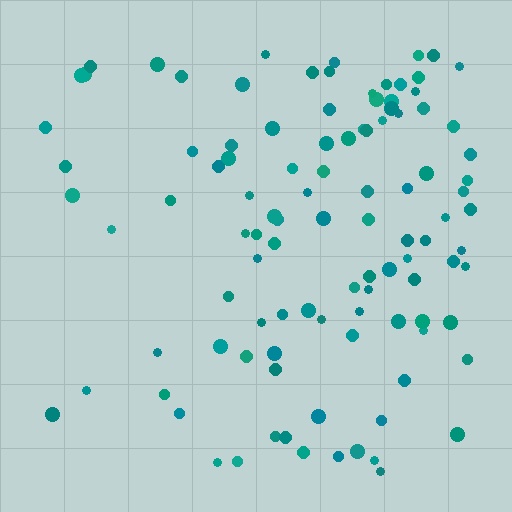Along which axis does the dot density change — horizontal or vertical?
Horizontal.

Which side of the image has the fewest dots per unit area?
The left.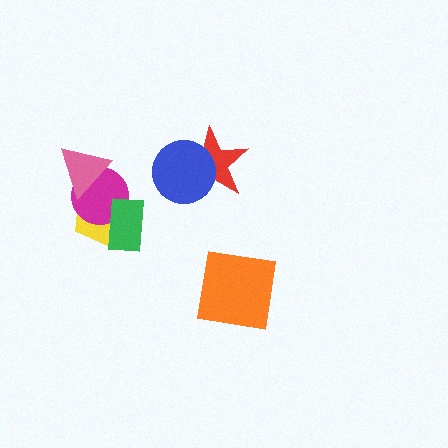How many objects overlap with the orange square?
0 objects overlap with the orange square.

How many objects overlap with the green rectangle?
2 objects overlap with the green rectangle.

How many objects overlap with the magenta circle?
3 objects overlap with the magenta circle.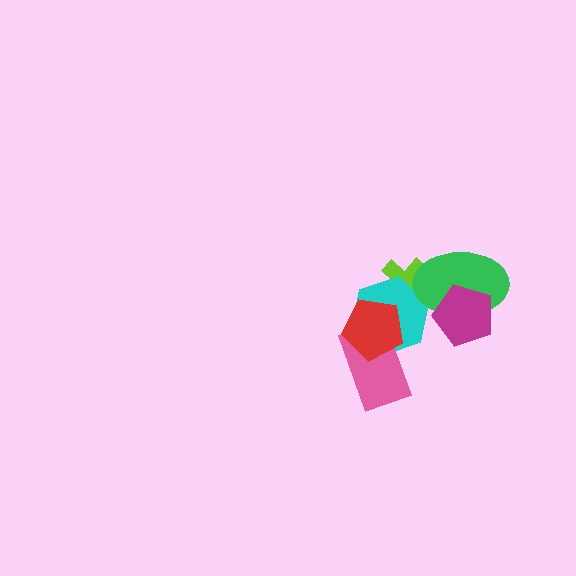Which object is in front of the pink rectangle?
The red pentagon is in front of the pink rectangle.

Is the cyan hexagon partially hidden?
Yes, it is partially covered by another shape.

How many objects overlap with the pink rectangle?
2 objects overlap with the pink rectangle.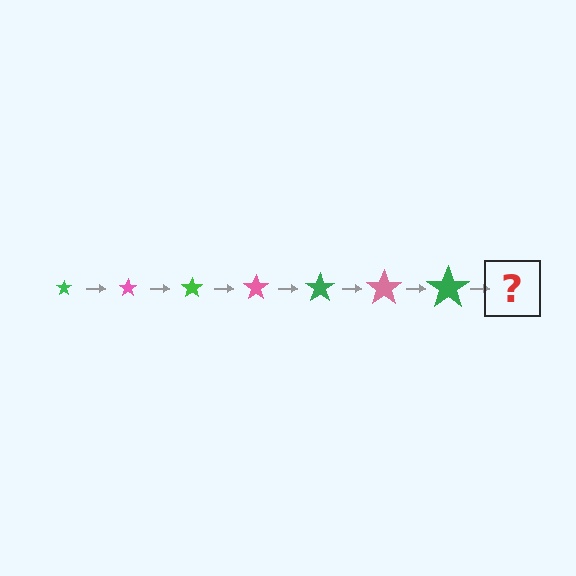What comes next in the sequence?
The next element should be a pink star, larger than the previous one.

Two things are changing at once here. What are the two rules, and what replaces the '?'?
The two rules are that the star grows larger each step and the color cycles through green and pink. The '?' should be a pink star, larger than the previous one.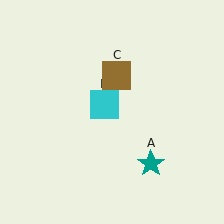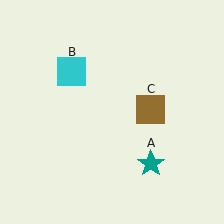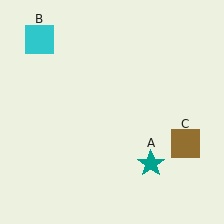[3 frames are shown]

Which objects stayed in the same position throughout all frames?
Teal star (object A) remained stationary.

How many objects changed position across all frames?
2 objects changed position: cyan square (object B), brown square (object C).